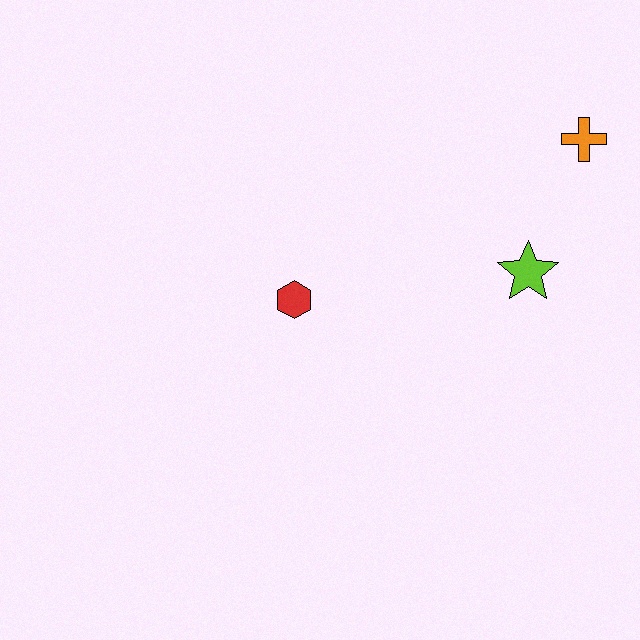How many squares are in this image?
There are no squares.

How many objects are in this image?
There are 3 objects.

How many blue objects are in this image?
There are no blue objects.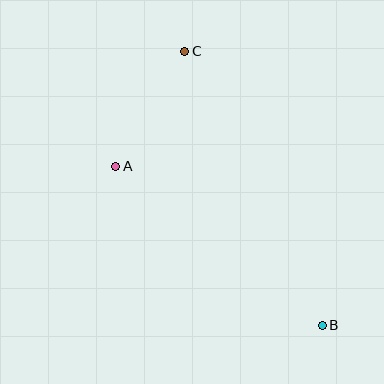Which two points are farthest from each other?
Points B and C are farthest from each other.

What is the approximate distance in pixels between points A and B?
The distance between A and B is approximately 261 pixels.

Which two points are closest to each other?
Points A and C are closest to each other.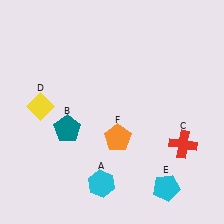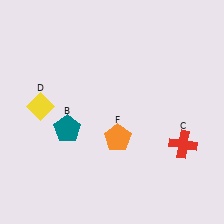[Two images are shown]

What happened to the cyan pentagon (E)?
The cyan pentagon (E) was removed in Image 2. It was in the bottom-right area of Image 1.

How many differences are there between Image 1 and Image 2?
There are 2 differences between the two images.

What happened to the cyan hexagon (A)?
The cyan hexagon (A) was removed in Image 2. It was in the bottom-left area of Image 1.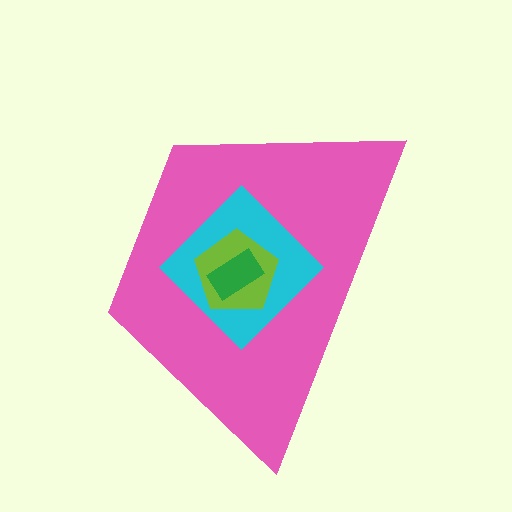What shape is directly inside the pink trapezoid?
The cyan diamond.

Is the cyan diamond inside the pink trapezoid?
Yes.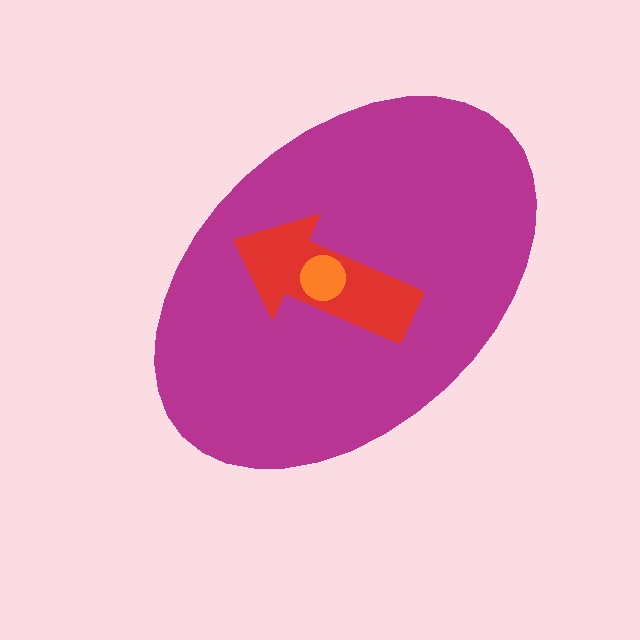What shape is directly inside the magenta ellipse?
The red arrow.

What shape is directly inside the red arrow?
The orange circle.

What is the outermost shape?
The magenta ellipse.